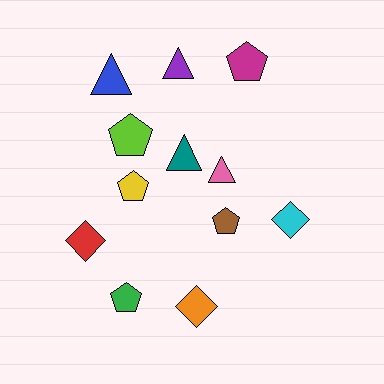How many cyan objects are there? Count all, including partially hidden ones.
There is 1 cyan object.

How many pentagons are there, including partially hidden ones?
There are 5 pentagons.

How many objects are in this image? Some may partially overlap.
There are 12 objects.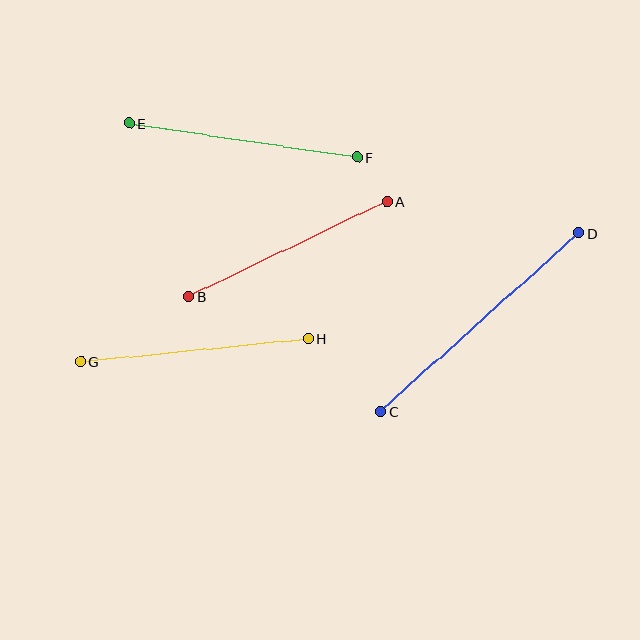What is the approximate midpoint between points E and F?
The midpoint is at approximately (243, 140) pixels.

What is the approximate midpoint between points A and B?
The midpoint is at approximately (288, 249) pixels.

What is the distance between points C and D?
The distance is approximately 267 pixels.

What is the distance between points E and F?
The distance is approximately 231 pixels.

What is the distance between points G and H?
The distance is approximately 229 pixels.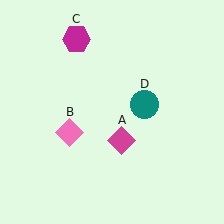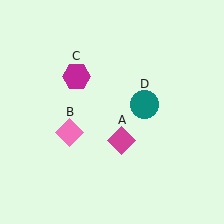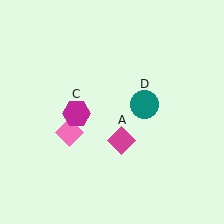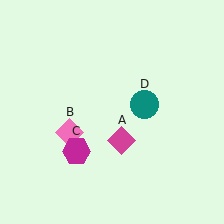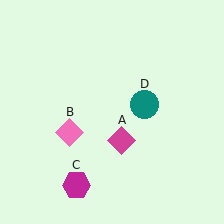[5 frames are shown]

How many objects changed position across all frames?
1 object changed position: magenta hexagon (object C).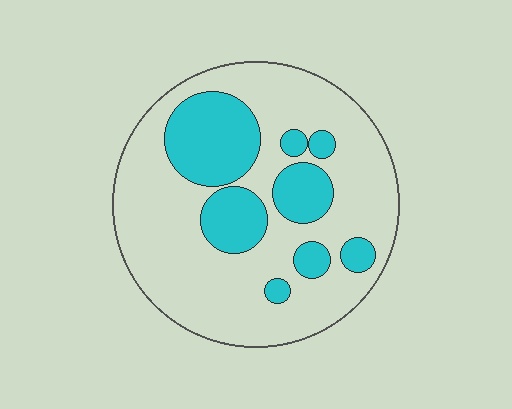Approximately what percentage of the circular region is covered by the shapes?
Approximately 30%.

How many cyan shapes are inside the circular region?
8.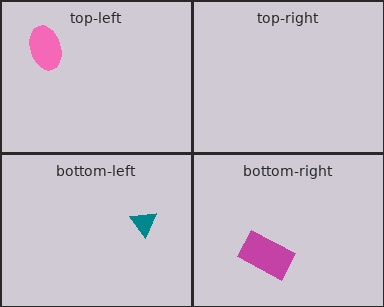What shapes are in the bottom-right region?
The magenta rectangle.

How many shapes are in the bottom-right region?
1.